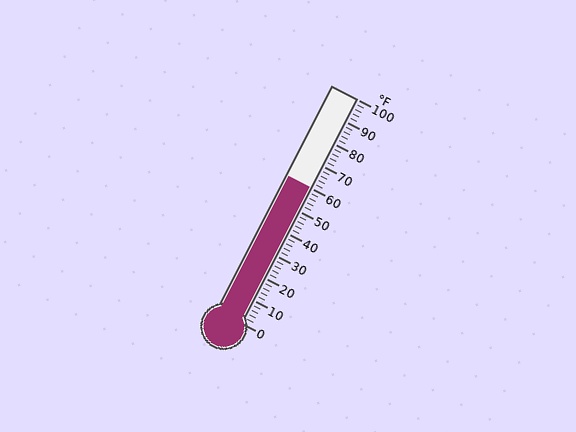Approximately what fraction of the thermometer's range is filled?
The thermometer is filled to approximately 60% of its range.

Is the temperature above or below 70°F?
The temperature is below 70°F.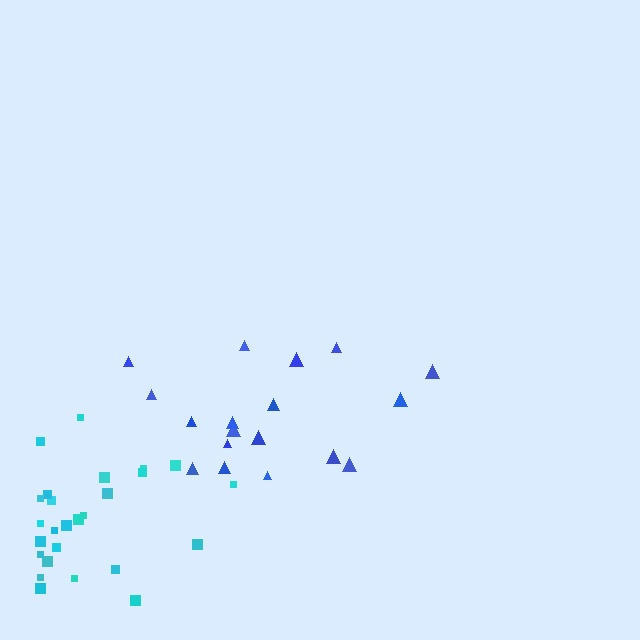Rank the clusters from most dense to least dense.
cyan, blue.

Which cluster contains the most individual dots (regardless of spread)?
Cyan (26).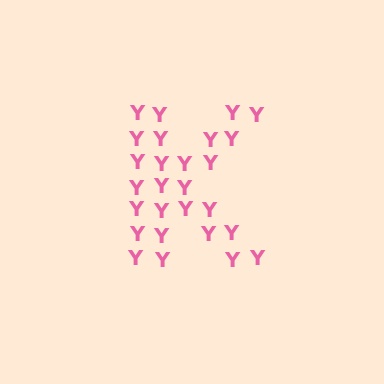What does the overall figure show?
The overall figure shows the letter K.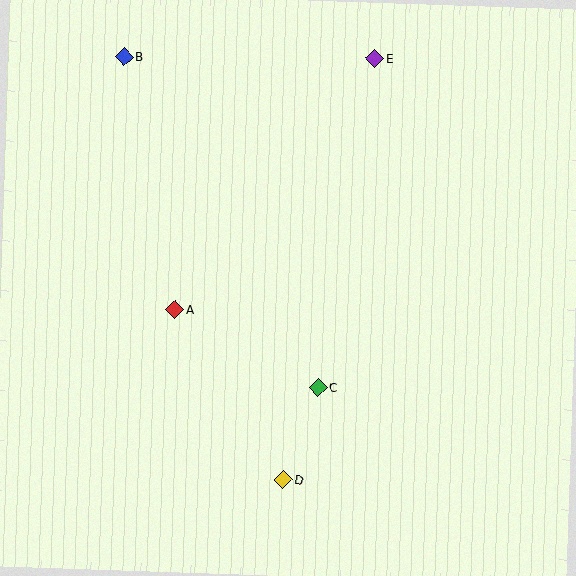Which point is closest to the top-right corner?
Point E is closest to the top-right corner.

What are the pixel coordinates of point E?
Point E is at (375, 59).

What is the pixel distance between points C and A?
The distance between C and A is 163 pixels.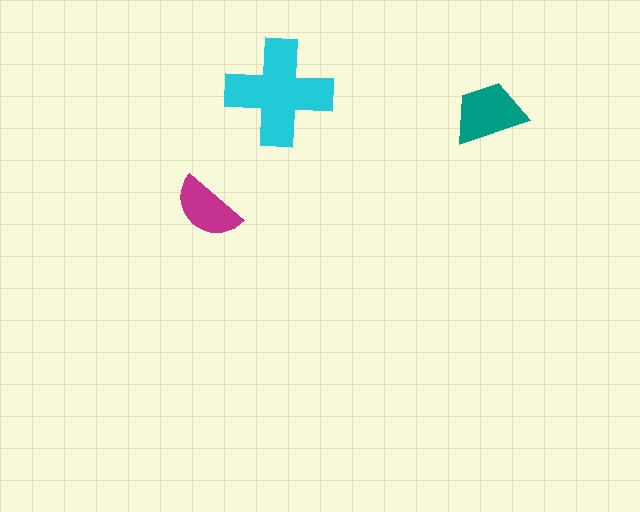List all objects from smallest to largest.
The magenta semicircle, the teal trapezoid, the cyan cross.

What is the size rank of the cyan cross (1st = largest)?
1st.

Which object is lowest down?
The magenta semicircle is bottommost.